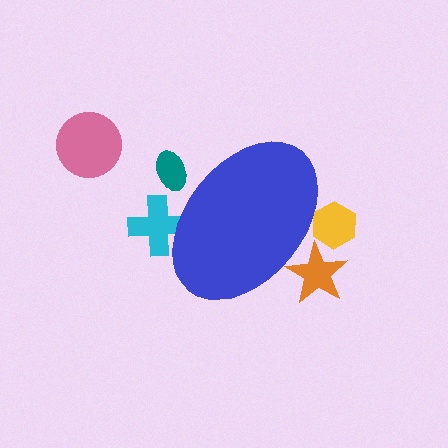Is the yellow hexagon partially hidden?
Yes, the yellow hexagon is partially hidden behind the blue ellipse.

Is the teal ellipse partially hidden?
Yes, the teal ellipse is partially hidden behind the blue ellipse.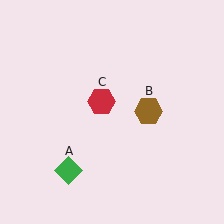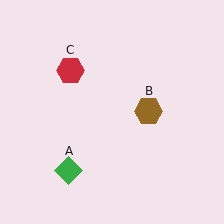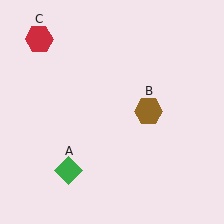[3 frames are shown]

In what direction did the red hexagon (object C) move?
The red hexagon (object C) moved up and to the left.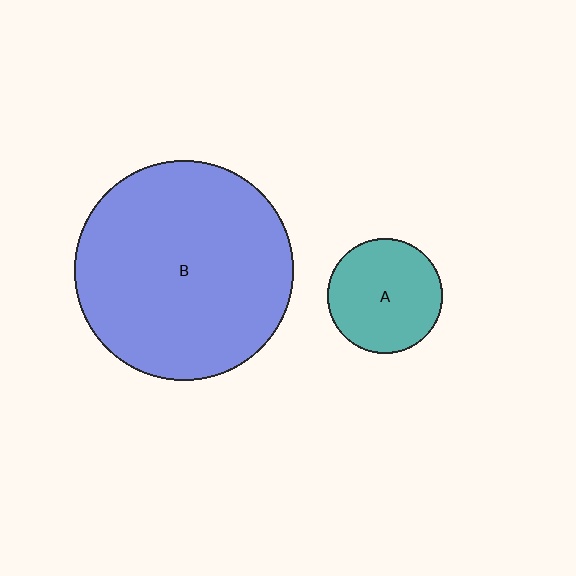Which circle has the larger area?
Circle B (blue).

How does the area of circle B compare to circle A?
Approximately 3.6 times.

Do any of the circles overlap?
No, none of the circles overlap.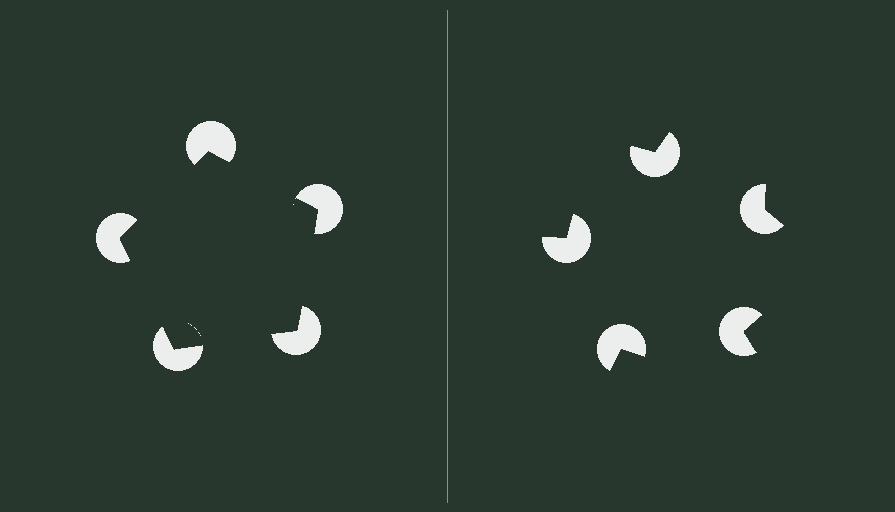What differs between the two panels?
The pac-man discs are positioned identically on both sides; only the wedge orientations differ. On the left they align to a pentagon; on the right they are misaligned.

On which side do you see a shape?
An illusory pentagon appears on the left side. On the right side the wedge cuts are rotated, so no coherent shape forms.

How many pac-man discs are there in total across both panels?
10 — 5 on each side.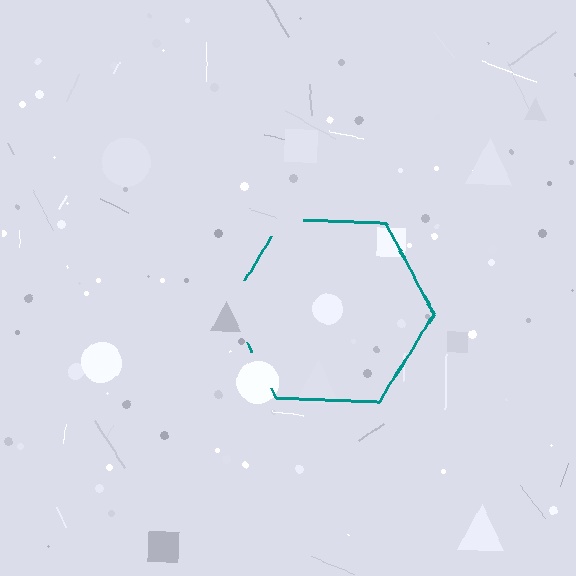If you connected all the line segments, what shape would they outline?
They would outline a hexagon.